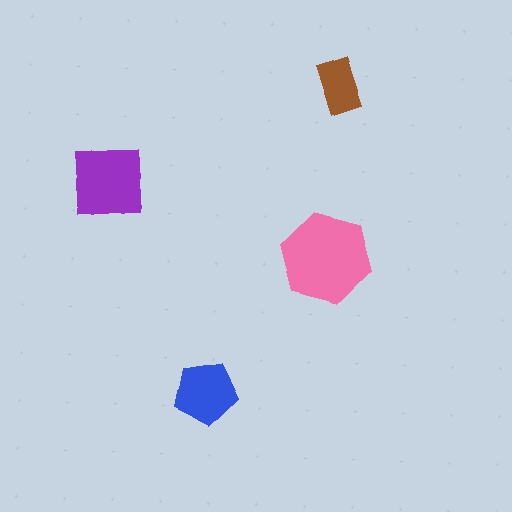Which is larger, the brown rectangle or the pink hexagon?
The pink hexagon.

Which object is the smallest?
The brown rectangle.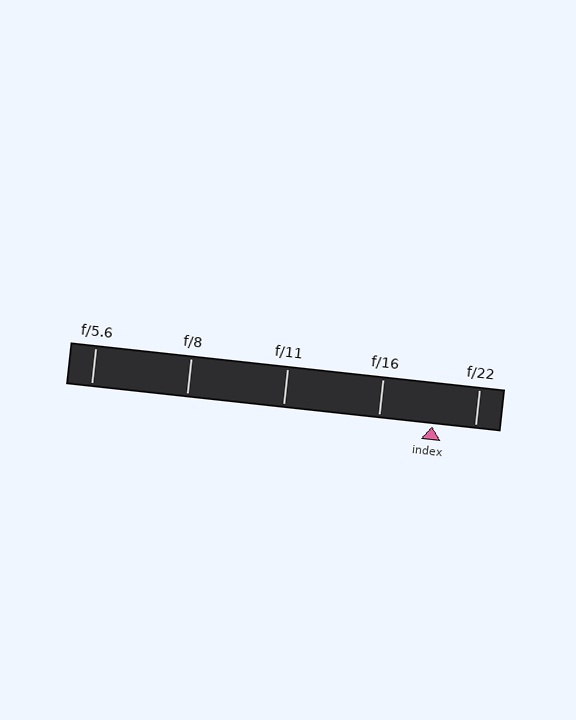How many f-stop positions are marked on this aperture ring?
There are 5 f-stop positions marked.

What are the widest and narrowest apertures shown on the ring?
The widest aperture shown is f/5.6 and the narrowest is f/22.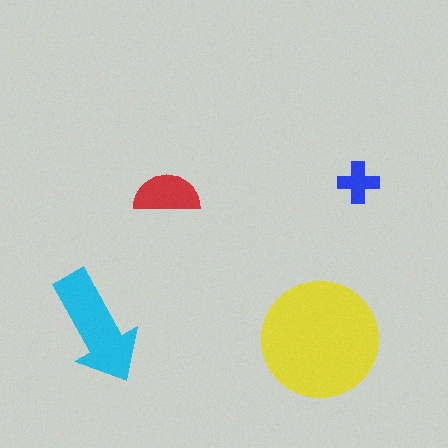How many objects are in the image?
There are 4 objects in the image.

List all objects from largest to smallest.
The yellow circle, the cyan arrow, the red semicircle, the blue cross.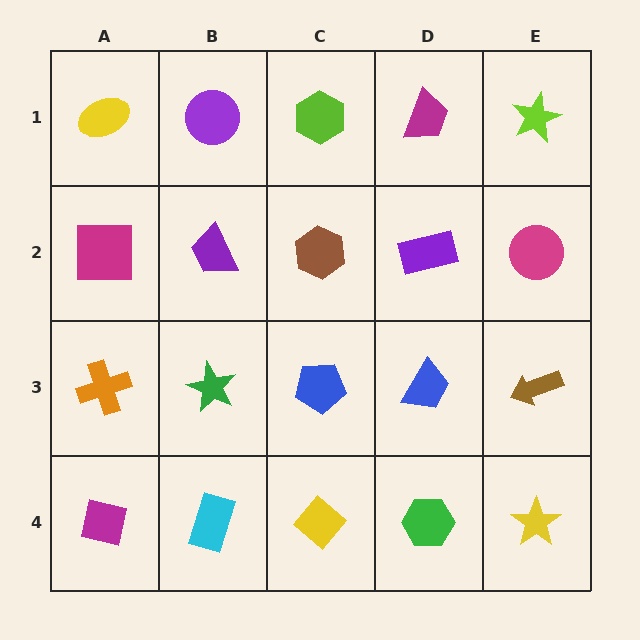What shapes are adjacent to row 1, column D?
A purple rectangle (row 2, column D), a lime hexagon (row 1, column C), a lime star (row 1, column E).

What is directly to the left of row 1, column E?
A magenta trapezoid.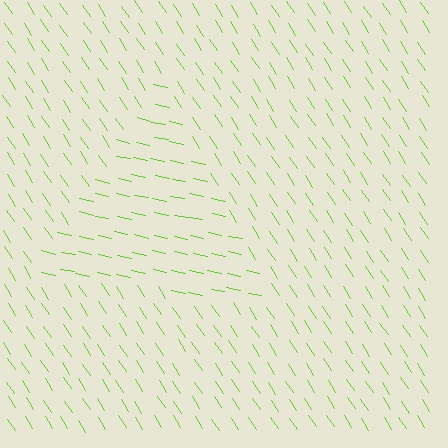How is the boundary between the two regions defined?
The boundary is defined purely by a change in line orientation (approximately 45 degrees difference). All lines are the same color and thickness.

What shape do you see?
I see a triangle.